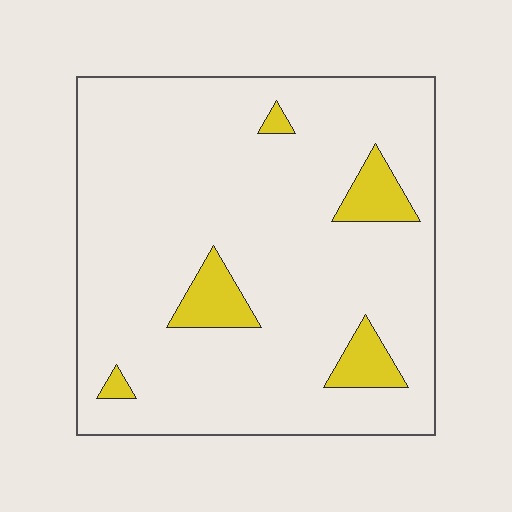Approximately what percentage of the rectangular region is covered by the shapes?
Approximately 10%.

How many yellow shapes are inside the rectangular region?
5.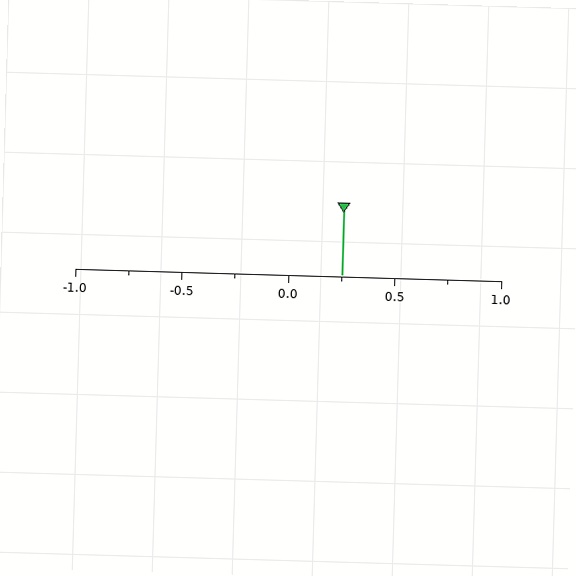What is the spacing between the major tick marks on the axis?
The major ticks are spaced 0.5 apart.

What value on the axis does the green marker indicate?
The marker indicates approximately 0.25.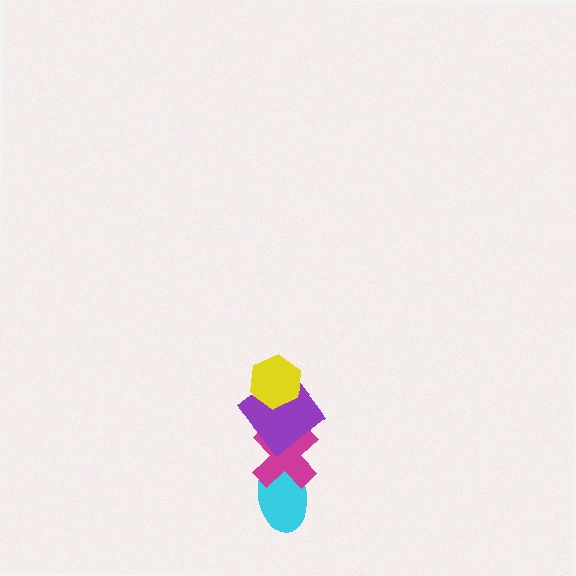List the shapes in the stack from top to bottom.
From top to bottom: the yellow hexagon, the purple diamond, the magenta cross, the cyan ellipse.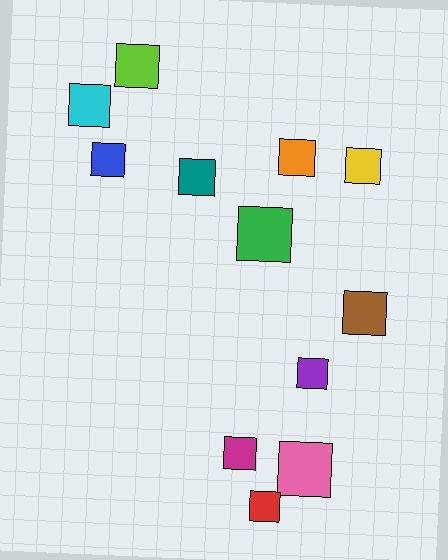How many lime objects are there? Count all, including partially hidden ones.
There is 1 lime object.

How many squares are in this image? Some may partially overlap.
There are 12 squares.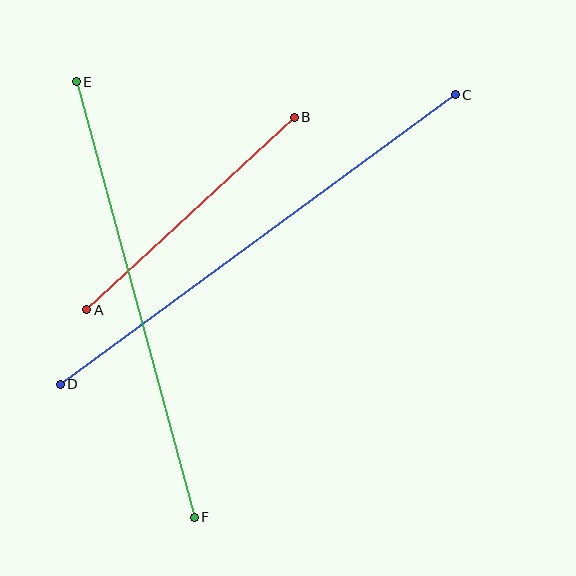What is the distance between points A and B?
The distance is approximately 283 pixels.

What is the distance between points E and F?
The distance is approximately 451 pixels.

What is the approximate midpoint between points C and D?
The midpoint is at approximately (258, 239) pixels.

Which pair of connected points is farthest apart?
Points C and D are farthest apart.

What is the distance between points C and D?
The distance is approximately 490 pixels.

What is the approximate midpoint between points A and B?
The midpoint is at approximately (190, 214) pixels.